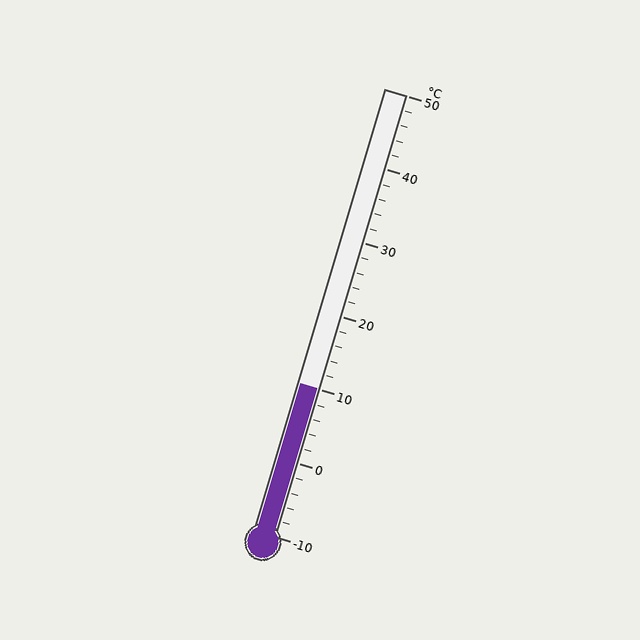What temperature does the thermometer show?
The thermometer shows approximately 10°C.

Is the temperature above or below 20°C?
The temperature is below 20°C.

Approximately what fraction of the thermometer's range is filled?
The thermometer is filled to approximately 35% of its range.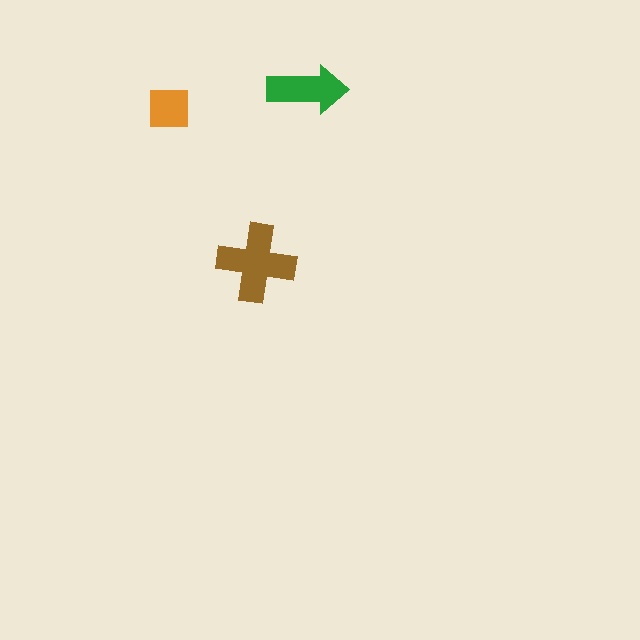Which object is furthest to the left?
The orange square is leftmost.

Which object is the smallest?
The orange square.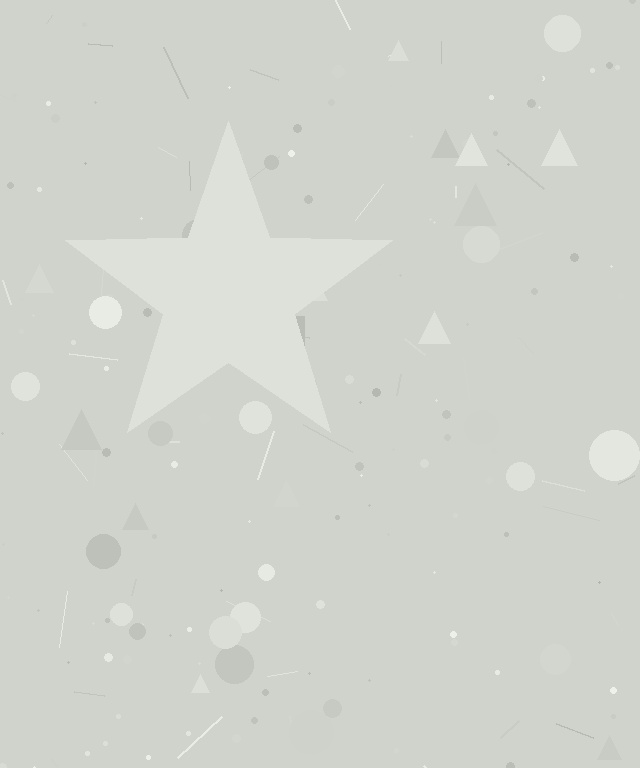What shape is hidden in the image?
A star is hidden in the image.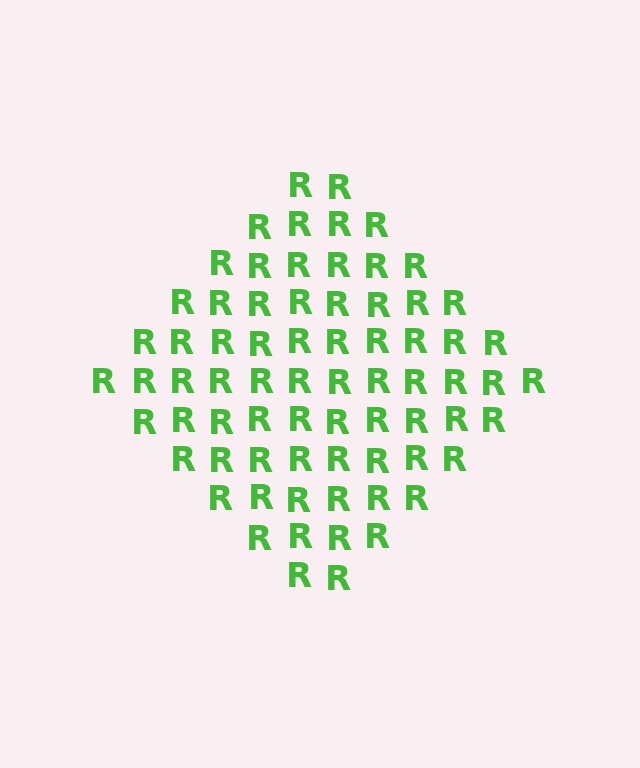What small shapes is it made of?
It is made of small letter R's.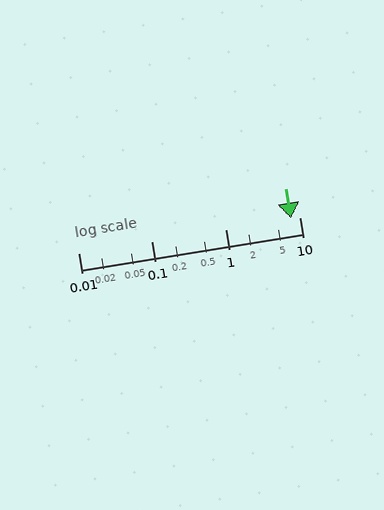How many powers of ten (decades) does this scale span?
The scale spans 3 decades, from 0.01 to 10.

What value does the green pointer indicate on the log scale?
The pointer indicates approximately 7.7.